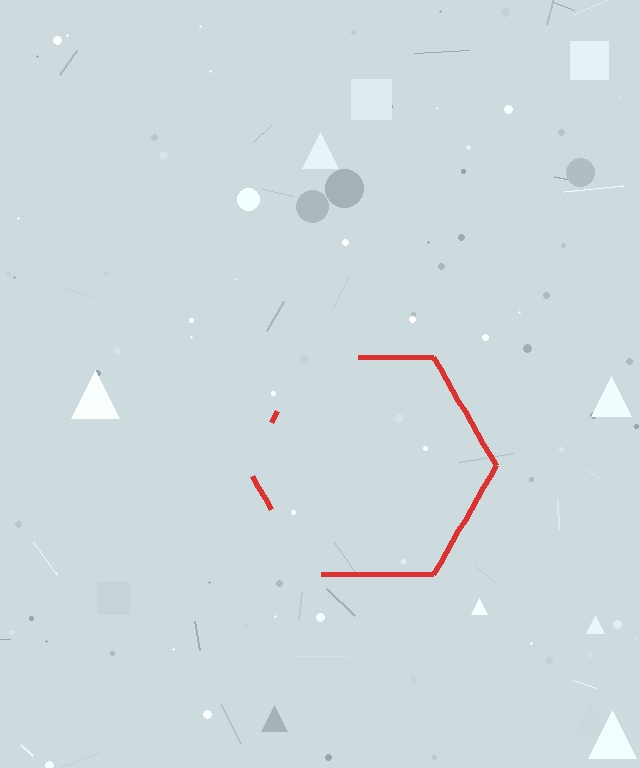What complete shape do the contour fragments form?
The contour fragments form a hexagon.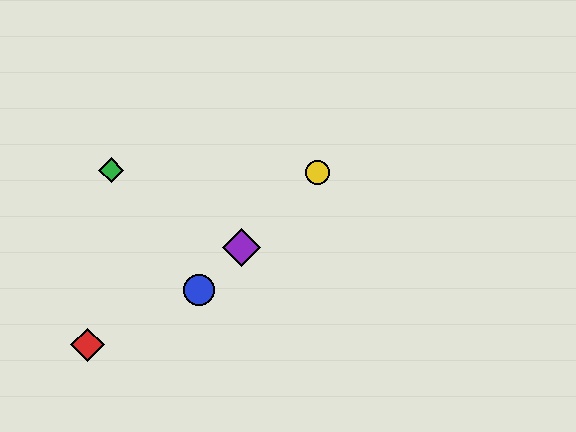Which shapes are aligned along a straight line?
The blue circle, the yellow circle, the purple diamond are aligned along a straight line.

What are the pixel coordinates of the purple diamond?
The purple diamond is at (242, 247).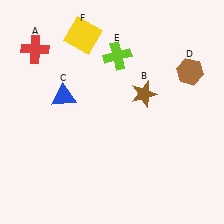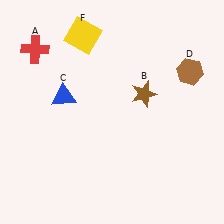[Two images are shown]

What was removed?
The lime cross (E) was removed in Image 2.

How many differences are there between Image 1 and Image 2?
There is 1 difference between the two images.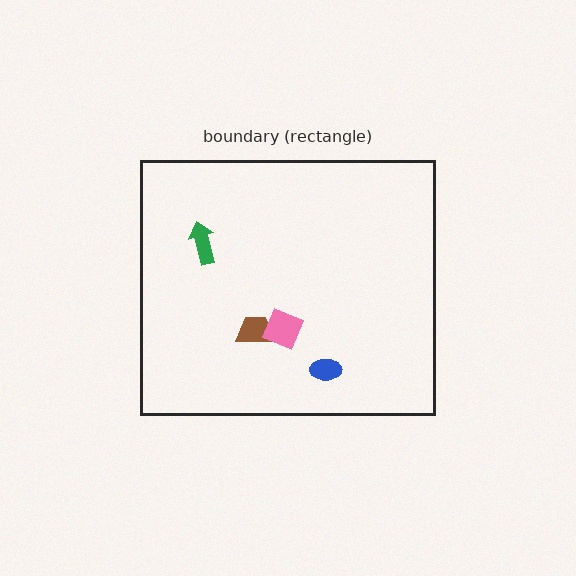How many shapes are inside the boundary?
4 inside, 0 outside.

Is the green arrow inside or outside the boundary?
Inside.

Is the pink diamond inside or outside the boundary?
Inside.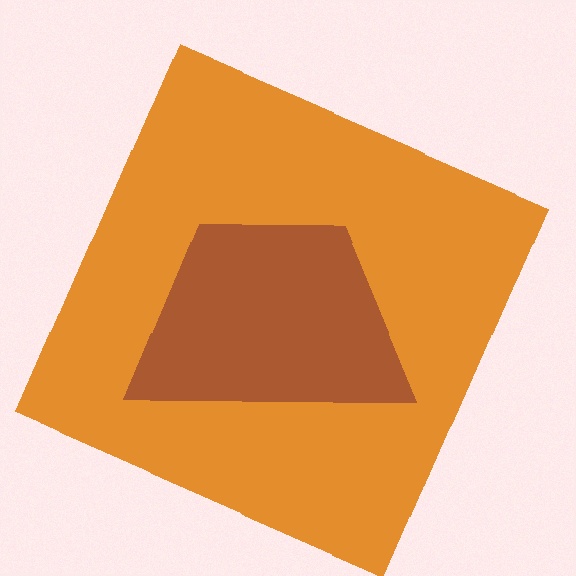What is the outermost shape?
The orange square.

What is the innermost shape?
The brown trapezoid.